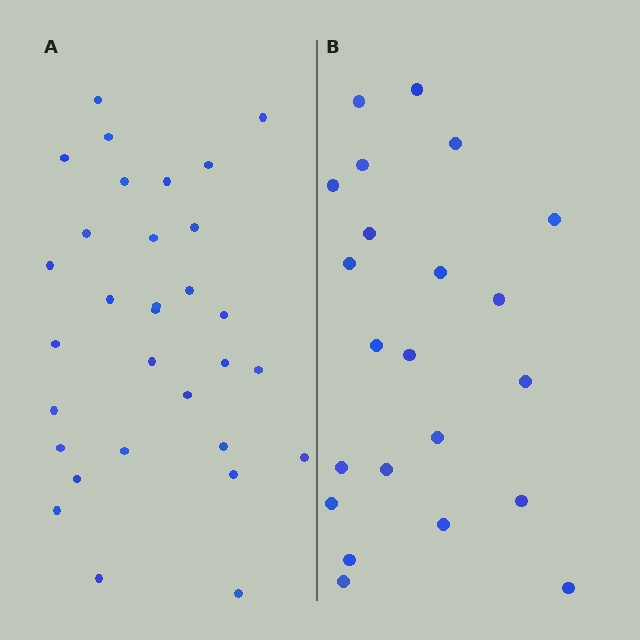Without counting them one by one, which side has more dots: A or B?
Region A (the left region) has more dots.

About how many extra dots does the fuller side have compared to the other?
Region A has roughly 8 or so more dots than region B.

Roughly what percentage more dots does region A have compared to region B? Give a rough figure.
About 40% more.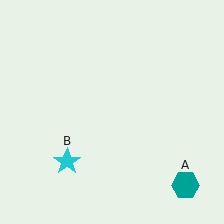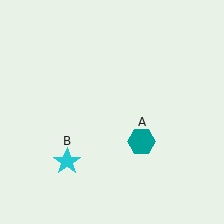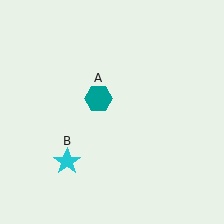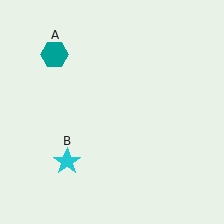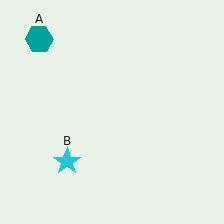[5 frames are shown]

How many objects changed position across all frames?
1 object changed position: teal hexagon (object A).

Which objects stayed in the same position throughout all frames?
Cyan star (object B) remained stationary.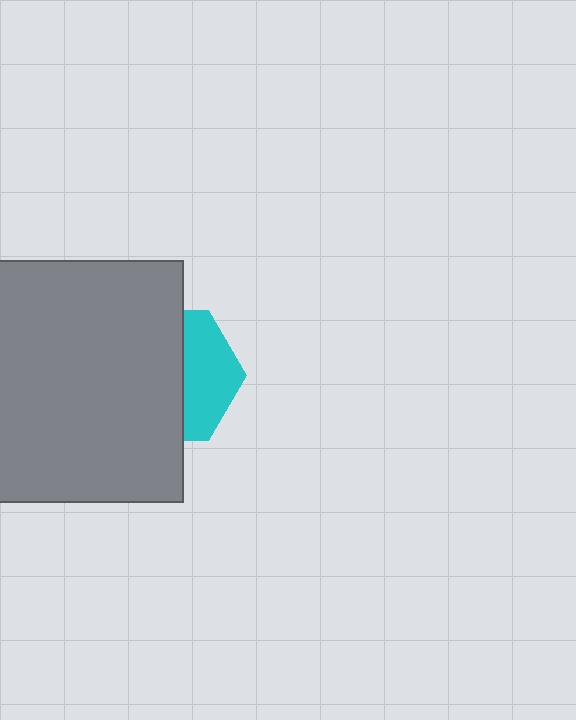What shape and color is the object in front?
The object in front is a gray rectangle.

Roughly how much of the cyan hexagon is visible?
A small part of it is visible (roughly 39%).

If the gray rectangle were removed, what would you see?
You would see the complete cyan hexagon.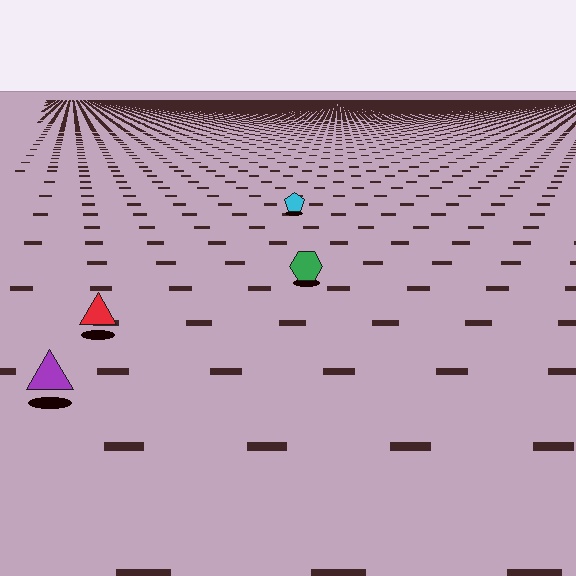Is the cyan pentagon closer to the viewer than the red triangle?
No. The red triangle is closer — you can tell from the texture gradient: the ground texture is coarser near it.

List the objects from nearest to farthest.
From nearest to farthest: the purple triangle, the red triangle, the green hexagon, the cyan pentagon.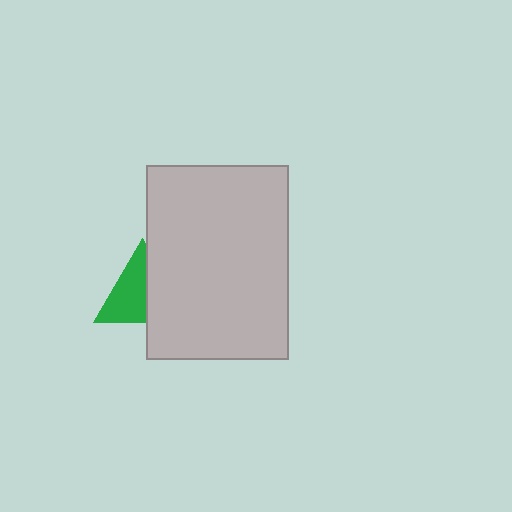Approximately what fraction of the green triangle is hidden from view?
Roughly 44% of the green triangle is hidden behind the light gray rectangle.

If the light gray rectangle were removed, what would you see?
You would see the complete green triangle.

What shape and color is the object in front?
The object in front is a light gray rectangle.